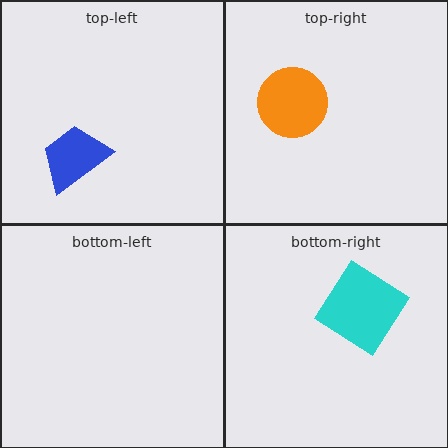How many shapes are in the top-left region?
1.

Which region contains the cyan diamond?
The bottom-right region.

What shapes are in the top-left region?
The blue trapezoid.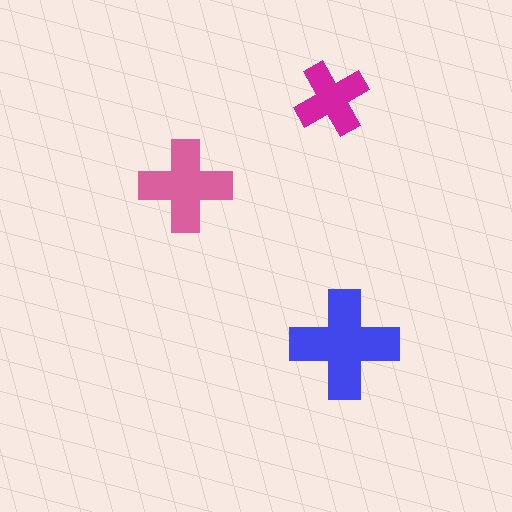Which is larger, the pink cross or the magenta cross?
The pink one.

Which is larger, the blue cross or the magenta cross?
The blue one.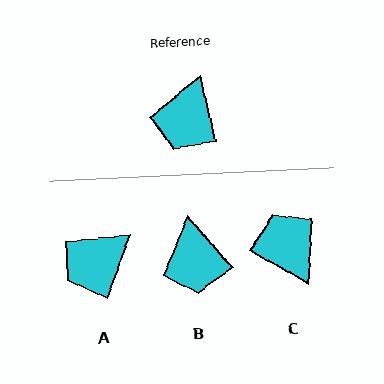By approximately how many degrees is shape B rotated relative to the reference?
Approximately 27 degrees counter-clockwise.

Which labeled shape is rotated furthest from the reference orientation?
C, about 133 degrees away.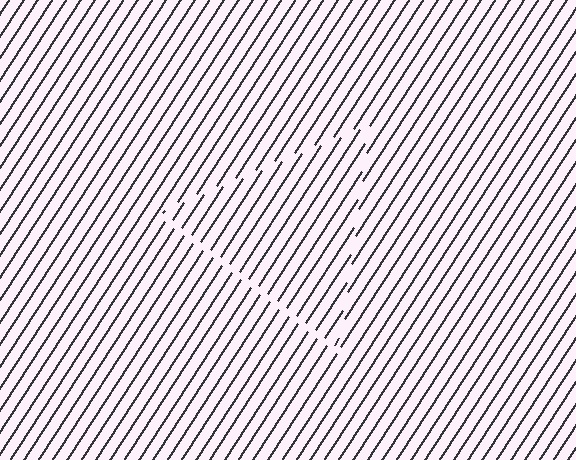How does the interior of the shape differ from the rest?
The interior of the shape contains the same grating, shifted by half a period — the contour is defined by the phase discontinuity where line-ends from the inner and outer gratings abut.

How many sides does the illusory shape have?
3 sides — the line-ends trace a triangle.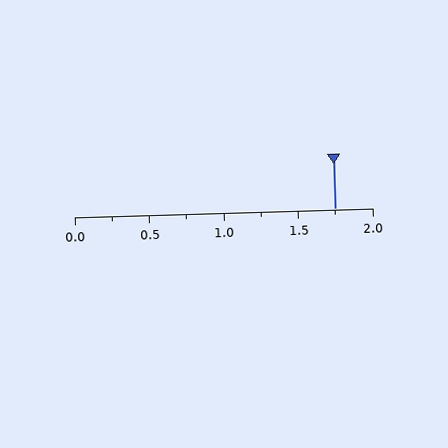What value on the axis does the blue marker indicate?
The marker indicates approximately 1.75.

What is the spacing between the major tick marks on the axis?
The major ticks are spaced 0.5 apart.